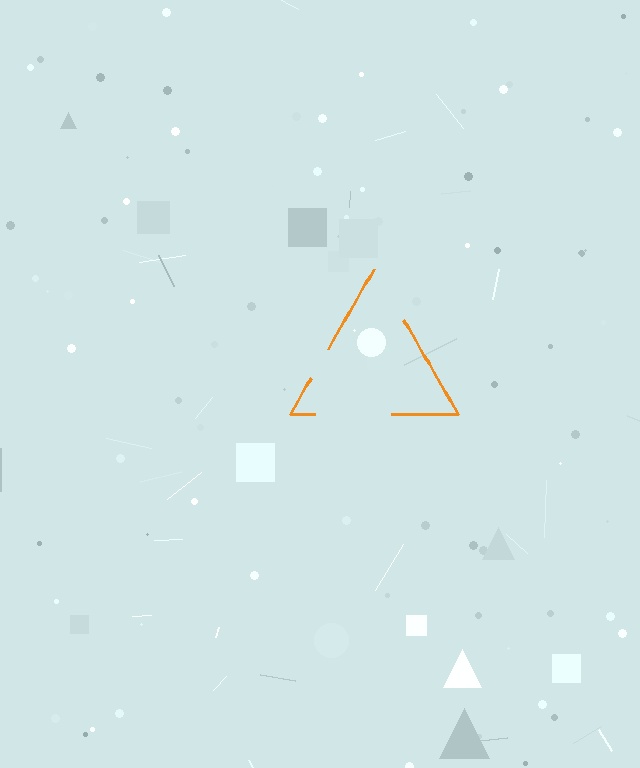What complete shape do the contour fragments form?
The contour fragments form a triangle.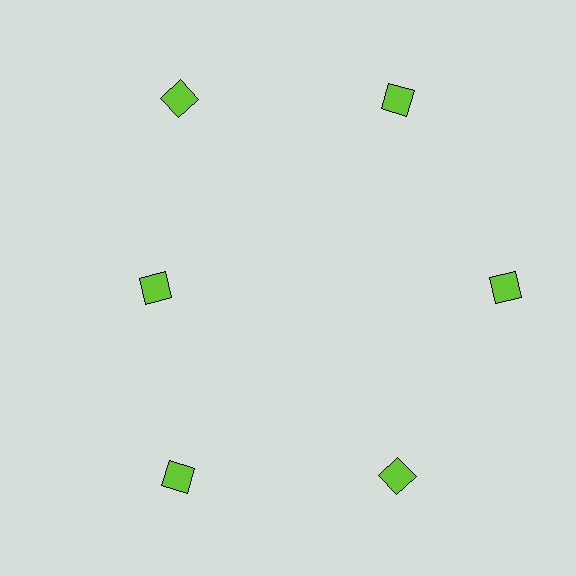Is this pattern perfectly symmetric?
No. The 6 lime diamonds are arranged in a ring, but one element near the 9 o'clock position is pulled inward toward the center, breaking the 6-fold rotational symmetry.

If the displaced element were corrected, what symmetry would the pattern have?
It would have 6-fold rotational symmetry — the pattern would map onto itself every 60 degrees.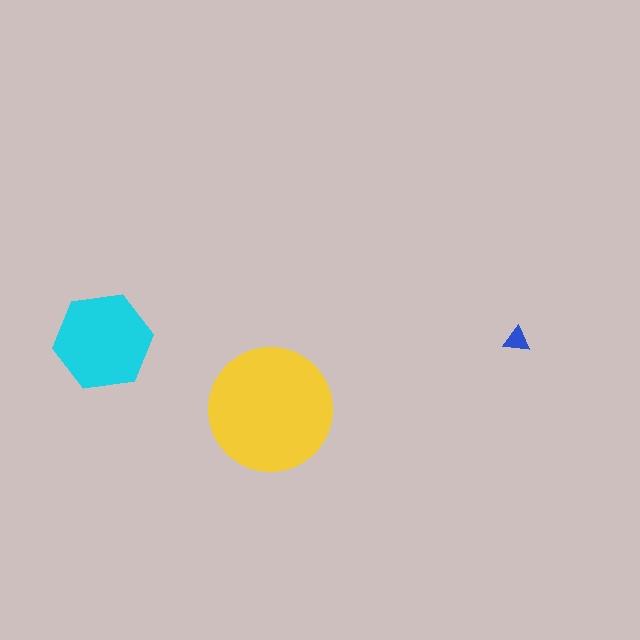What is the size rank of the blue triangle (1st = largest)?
3rd.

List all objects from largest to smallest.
The yellow circle, the cyan hexagon, the blue triangle.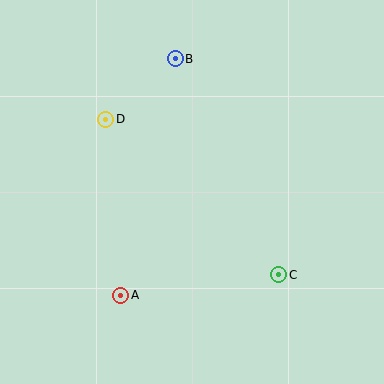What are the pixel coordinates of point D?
Point D is at (106, 119).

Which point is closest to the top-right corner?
Point B is closest to the top-right corner.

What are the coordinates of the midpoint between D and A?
The midpoint between D and A is at (113, 207).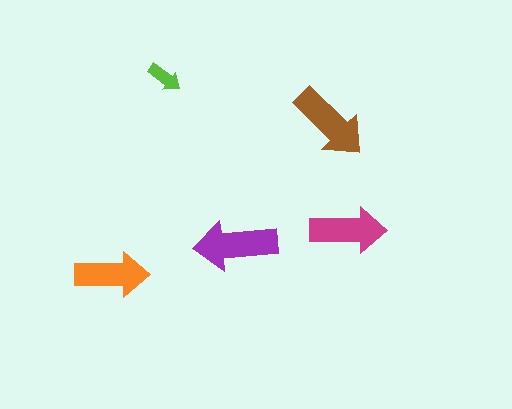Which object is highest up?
The lime arrow is topmost.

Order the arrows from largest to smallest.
the purple one, the brown one, the magenta one, the orange one, the lime one.